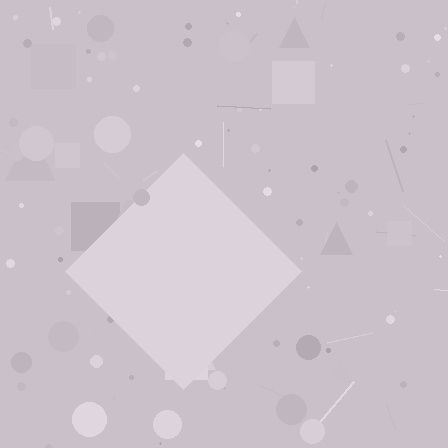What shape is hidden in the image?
A diamond is hidden in the image.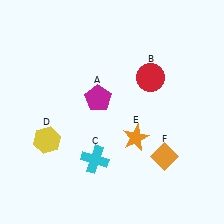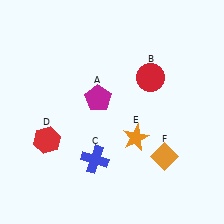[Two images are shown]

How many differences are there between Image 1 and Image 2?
There are 2 differences between the two images.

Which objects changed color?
C changed from cyan to blue. D changed from yellow to red.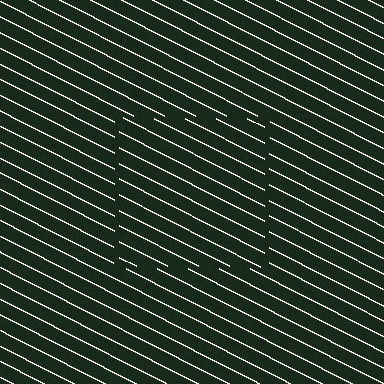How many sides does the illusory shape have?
4 sides — the line-ends trace a square.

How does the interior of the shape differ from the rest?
The interior of the shape contains the same grating, shifted by half a period — the contour is defined by the phase discontinuity where line-ends from the inner and outer gratings abut.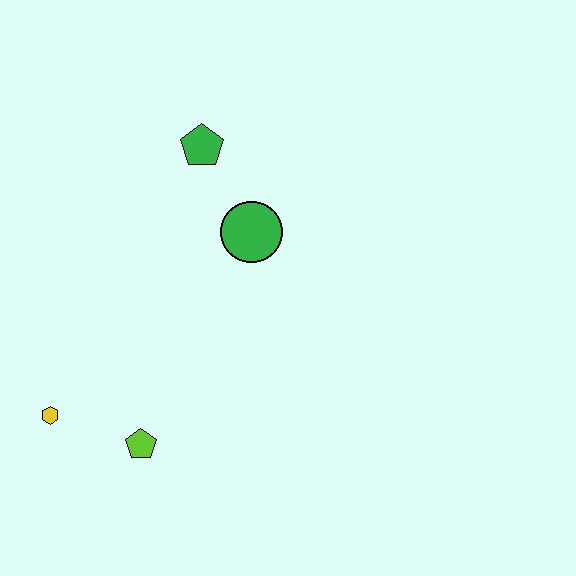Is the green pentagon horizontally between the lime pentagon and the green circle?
Yes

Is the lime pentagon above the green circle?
No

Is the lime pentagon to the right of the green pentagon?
No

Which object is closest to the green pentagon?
The green circle is closest to the green pentagon.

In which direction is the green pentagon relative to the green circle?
The green pentagon is above the green circle.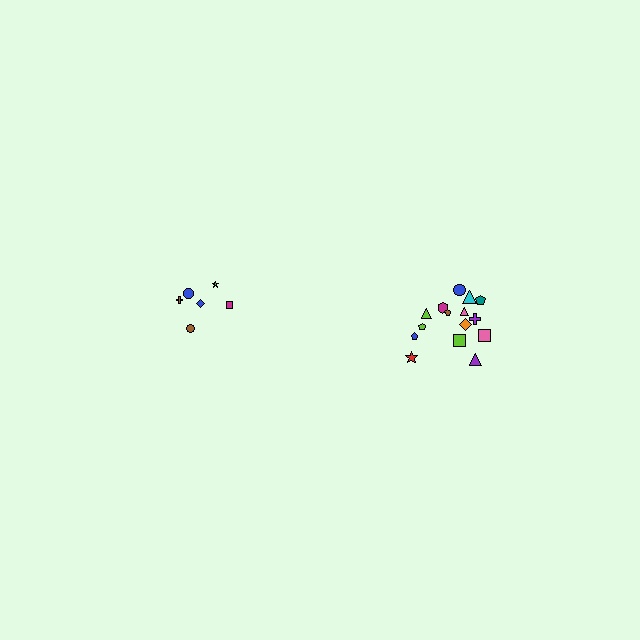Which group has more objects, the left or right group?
The right group.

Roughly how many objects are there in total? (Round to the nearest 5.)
Roughly 20 objects in total.